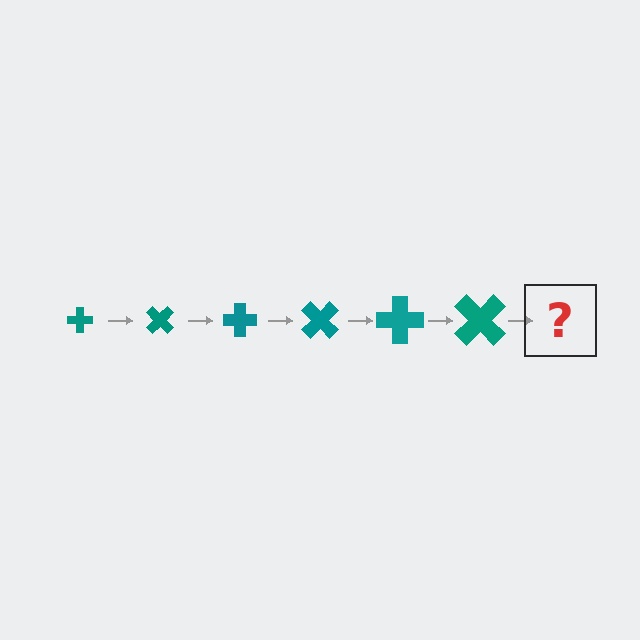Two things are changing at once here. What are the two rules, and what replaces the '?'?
The two rules are that the cross grows larger each step and it rotates 45 degrees each step. The '?' should be a cross, larger than the previous one and rotated 270 degrees from the start.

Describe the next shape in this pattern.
It should be a cross, larger than the previous one and rotated 270 degrees from the start.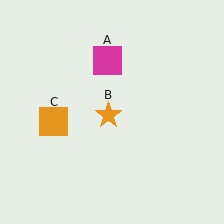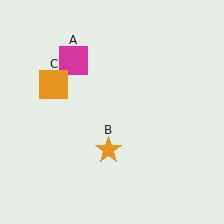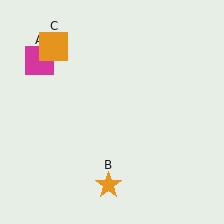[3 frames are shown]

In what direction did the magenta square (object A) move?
The magenta square (object A) moved left.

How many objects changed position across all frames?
3 objects changed position: magenta square (object A), orange star (object B), orange square (object C).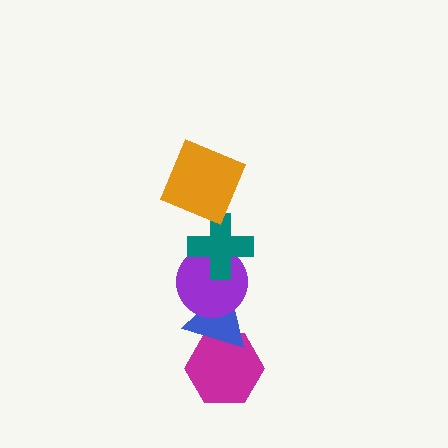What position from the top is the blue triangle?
The blue triangle is 4th from the top.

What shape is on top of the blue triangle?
The purple circle is on top of the blue triangle.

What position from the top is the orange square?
The orange square is 1st from the top.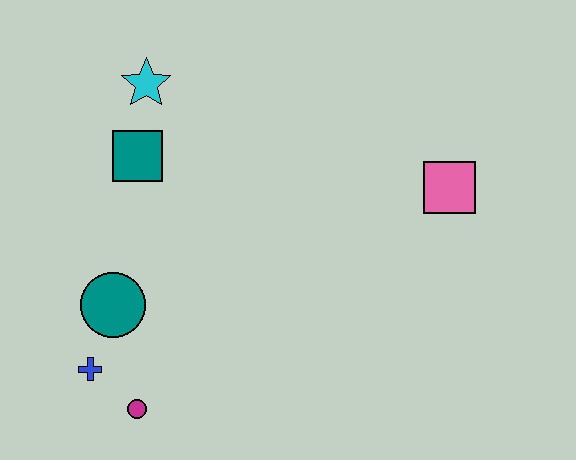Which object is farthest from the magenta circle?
The pink square is farthest from the magenta circle.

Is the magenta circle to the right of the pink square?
No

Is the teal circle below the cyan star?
Yes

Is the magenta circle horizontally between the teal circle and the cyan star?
Yes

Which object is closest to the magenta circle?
The blue cross is closest to the magenta circle.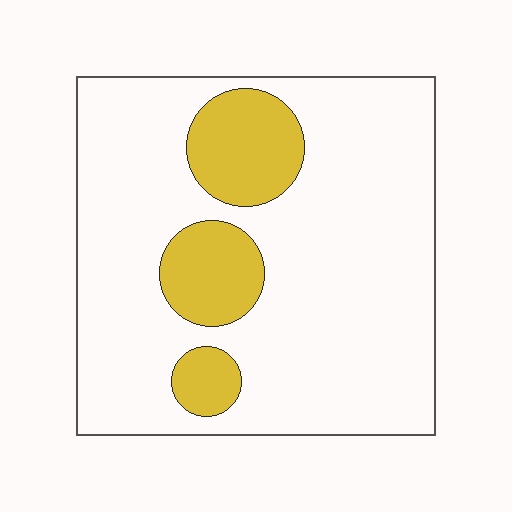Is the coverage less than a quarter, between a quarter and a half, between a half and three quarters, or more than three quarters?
Less than a quarter.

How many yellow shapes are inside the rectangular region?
3.